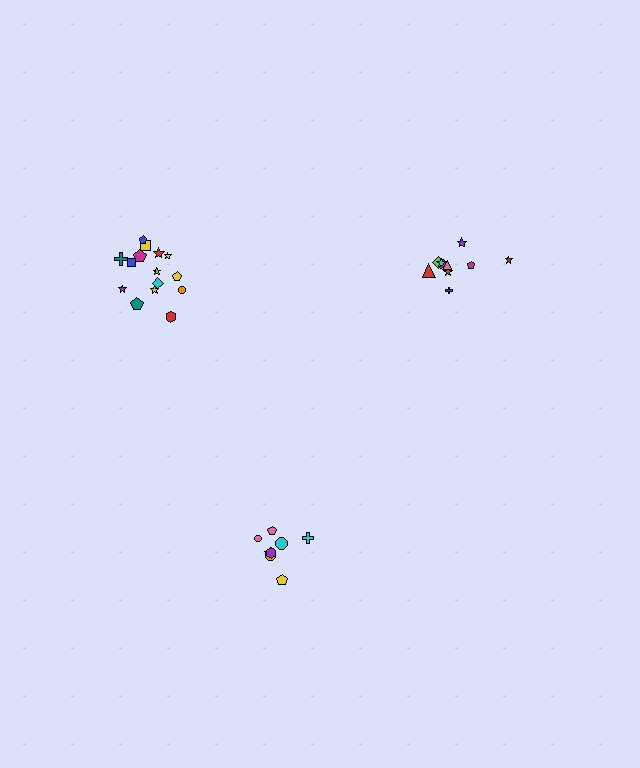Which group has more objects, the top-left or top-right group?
The top-left group.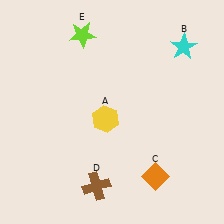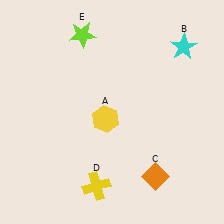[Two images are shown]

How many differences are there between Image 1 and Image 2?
There is 1 difference between the two images.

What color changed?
The cross (D) changed from brown in Image 1 to yellow in Image 2.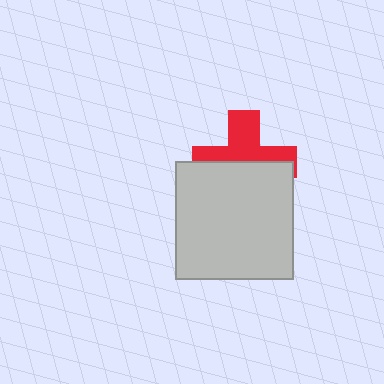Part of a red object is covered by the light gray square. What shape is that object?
It is a cross.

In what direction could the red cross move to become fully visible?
The red cross could move up. That would shift it out from behind the light gray square entirely.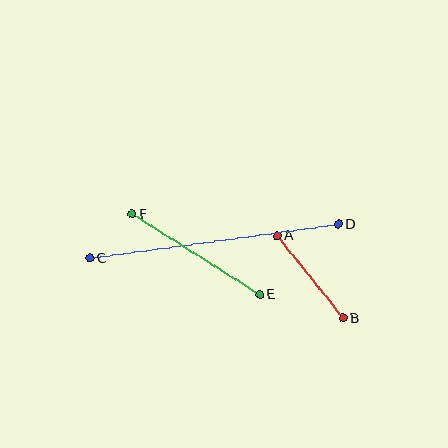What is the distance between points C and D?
The distance is approximately 251 pixels.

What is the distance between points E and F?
The distance is approximately 151 pixels.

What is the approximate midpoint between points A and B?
The midpoint is at approximately (310, 277) pixels.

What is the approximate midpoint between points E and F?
The midpoint is at approximately (196, 254) pixels.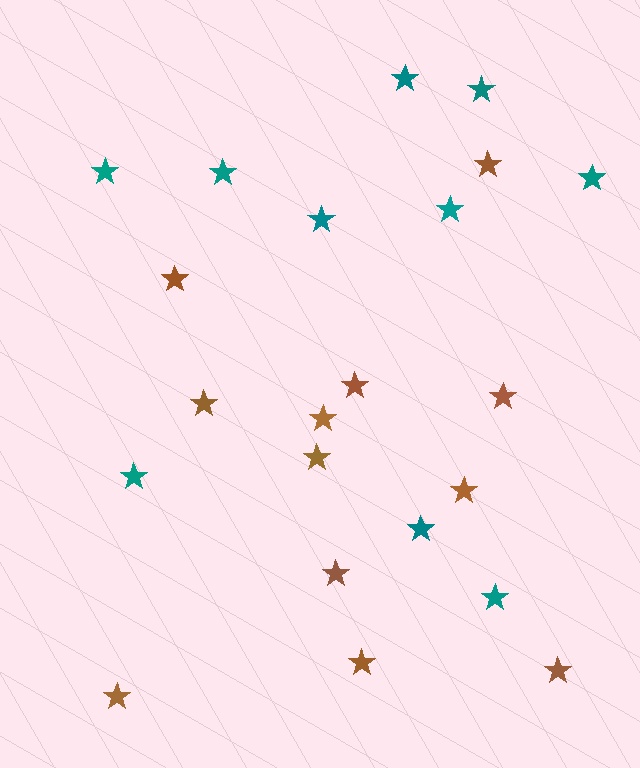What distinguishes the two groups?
There are 2 groups: one group of teal stars (10) and one group of brown stars (12).